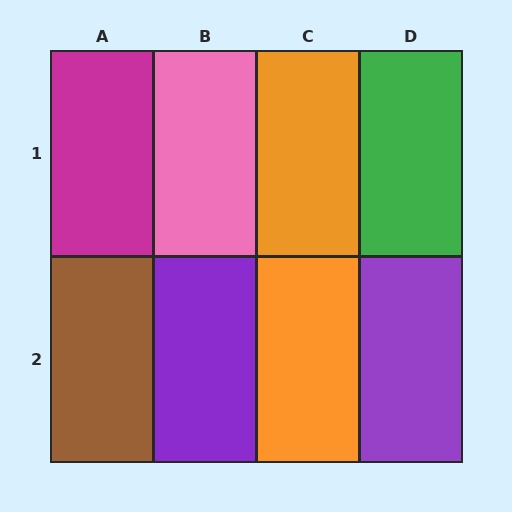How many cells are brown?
1 cell is brown.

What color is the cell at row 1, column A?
Magenta.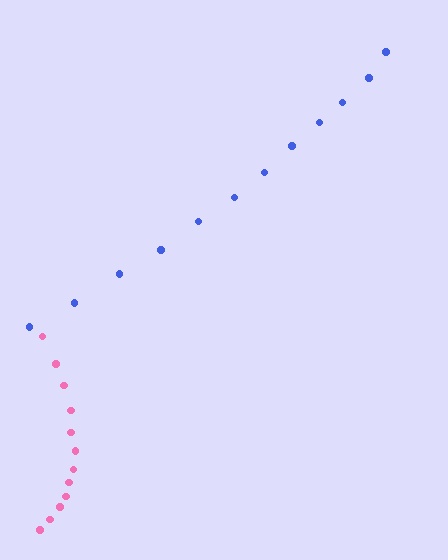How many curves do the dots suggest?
There are 2 distinct paths.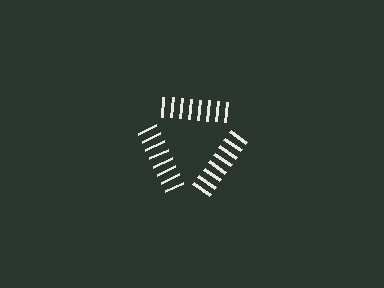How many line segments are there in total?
24 — 8 along each of the 3 edges.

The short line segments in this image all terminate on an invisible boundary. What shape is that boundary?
An illusory triangle — the line segments terminate on its edges but no continuous stroke is drawn.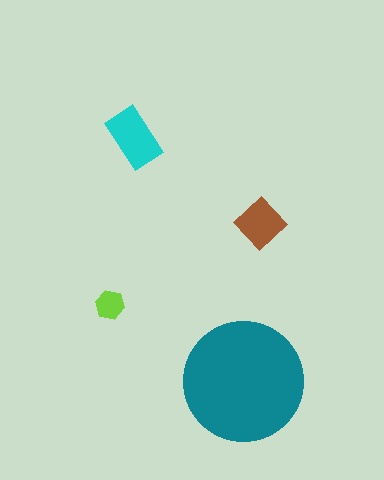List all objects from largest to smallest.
The teal circle, the cyan rectangle, the brown diamond, the lime hexagon.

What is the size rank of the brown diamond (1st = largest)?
3rd.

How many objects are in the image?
There are 4 objects in the image.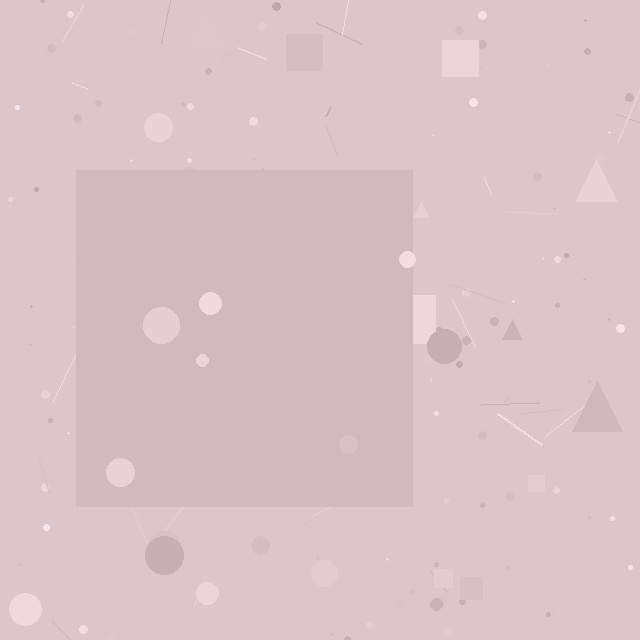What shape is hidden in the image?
A square is hidden in the image.